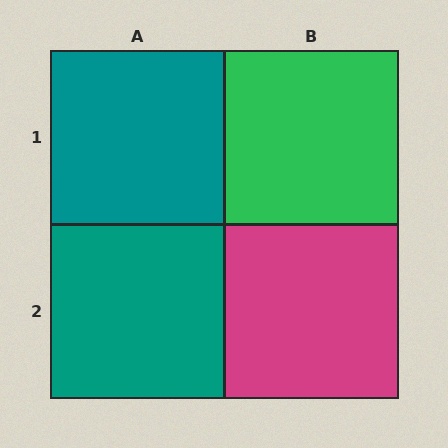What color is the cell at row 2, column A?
Teal.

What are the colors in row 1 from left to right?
Teal, green.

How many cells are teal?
2 cells are teal.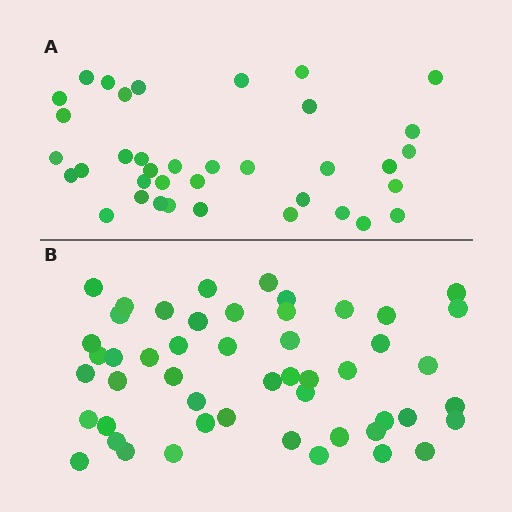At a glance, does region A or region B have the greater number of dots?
Region B (the bottom region) has more dots.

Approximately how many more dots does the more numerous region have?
Region B has approximately 15 more dots than region A.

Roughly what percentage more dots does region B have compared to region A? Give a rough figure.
About 35% more.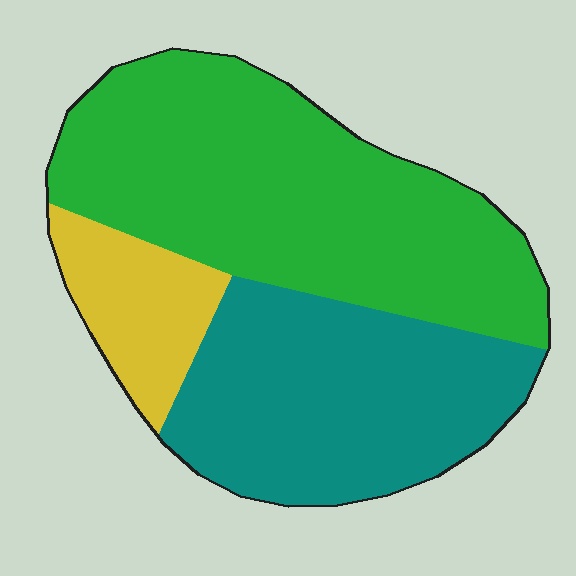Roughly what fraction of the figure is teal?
Teal covers around 35% of the figure.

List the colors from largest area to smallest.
From largest to smallest: green, teal, yellow.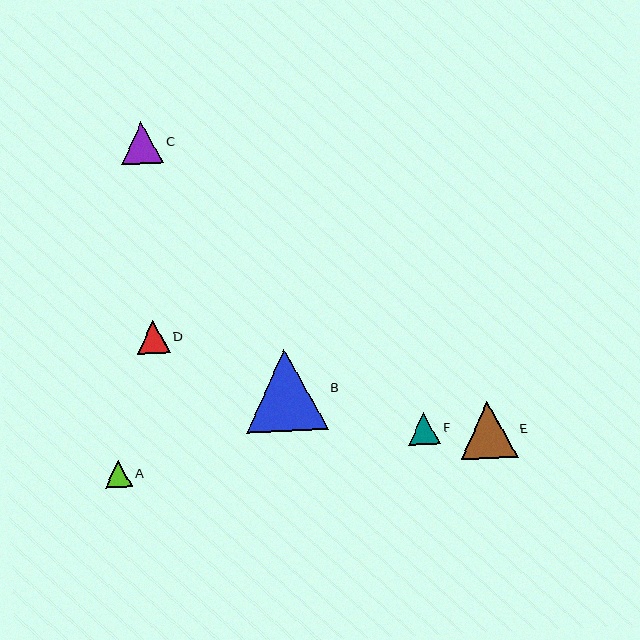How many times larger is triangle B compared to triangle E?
Triangle B is approximately 1.5 times the size of triangle E.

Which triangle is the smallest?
Triangle A is the smallest with a size of approximately 28 pixels.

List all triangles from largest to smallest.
From largest to smallest: B, E, C, D, F, A.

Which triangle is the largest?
Triangle B is the largest with a size of approximately 83 pixels.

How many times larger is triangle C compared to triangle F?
Triangle C is approximately 1.3 times the size of triangle F.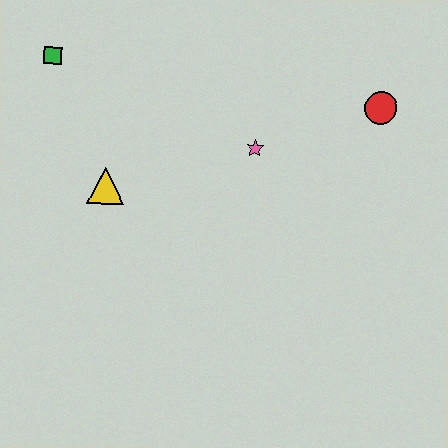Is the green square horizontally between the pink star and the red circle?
No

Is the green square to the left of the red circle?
Yes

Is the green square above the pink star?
Yes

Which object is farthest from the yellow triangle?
The red circle is farthest from the yellow triangle.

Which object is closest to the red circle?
The pink star is closest to the red circle.